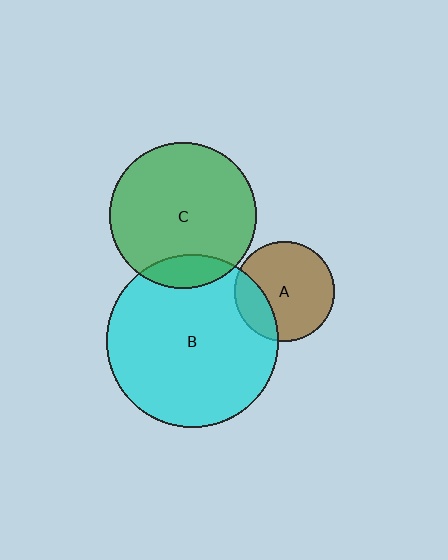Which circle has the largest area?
Circle B (cyan).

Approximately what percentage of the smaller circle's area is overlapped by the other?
Approximately 15%.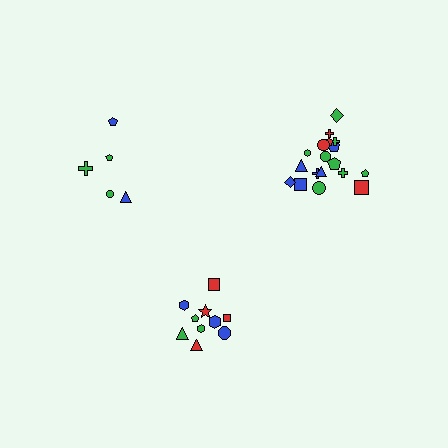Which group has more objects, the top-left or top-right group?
The top-right group.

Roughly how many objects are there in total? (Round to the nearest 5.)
Roughly 35 objects in total.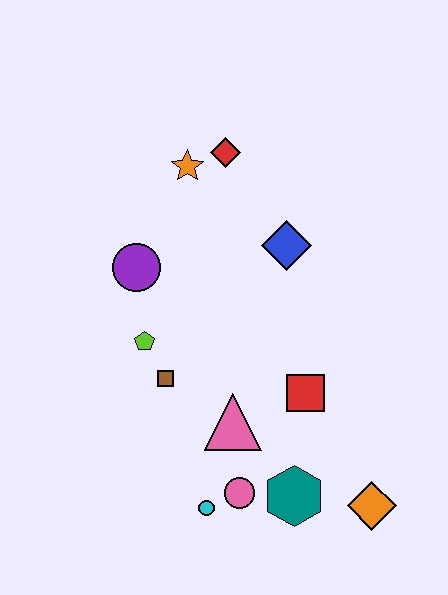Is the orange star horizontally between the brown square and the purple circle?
No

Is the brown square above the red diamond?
No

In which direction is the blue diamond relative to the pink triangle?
The blue diamond is above the pink triangle.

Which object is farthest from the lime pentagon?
The orange diamond is farthest from the lime pentagon.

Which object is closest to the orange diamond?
The teal hexagon is closest to the orange diamond.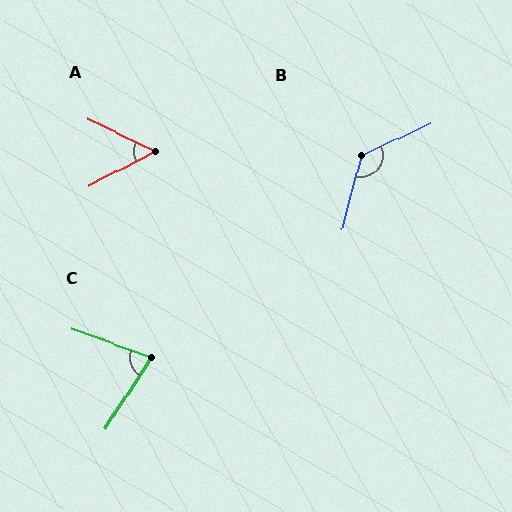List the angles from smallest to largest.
A (54°), C (77°), B (129°).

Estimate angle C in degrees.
Approximately 77 degrees.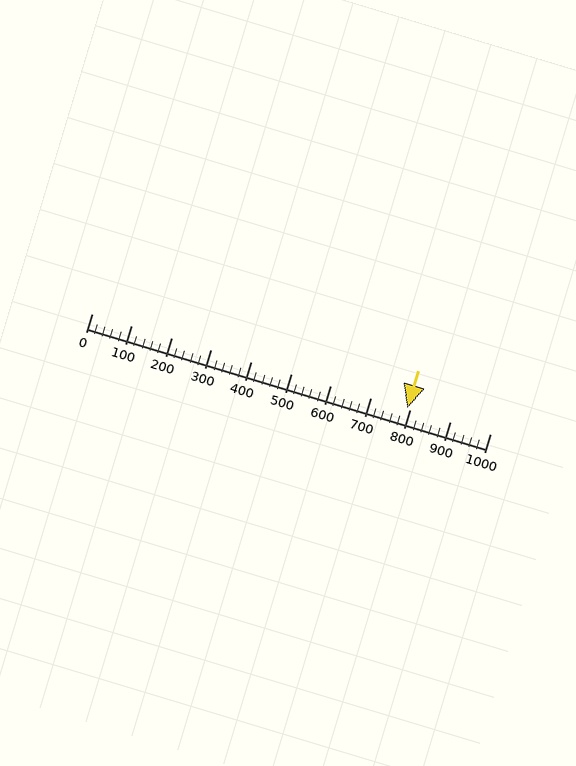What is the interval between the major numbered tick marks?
The major tick marks are spaced 100 units apart.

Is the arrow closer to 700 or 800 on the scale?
The arrow is closer to 800.